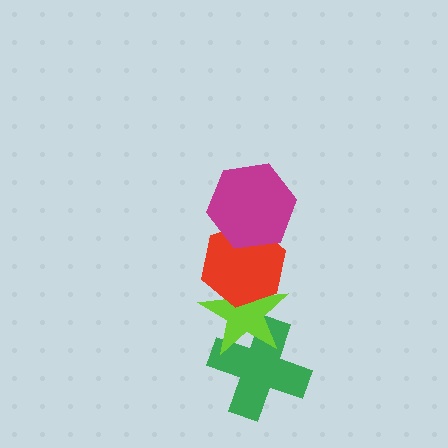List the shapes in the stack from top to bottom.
From top to bottom: the magenta hexagon, the red hexagon, the lime star, the green cross.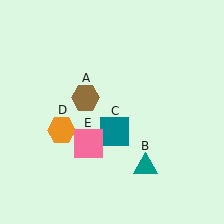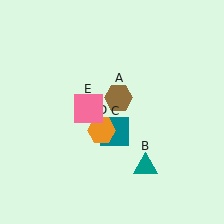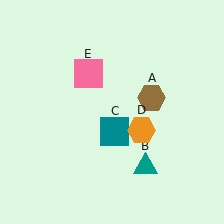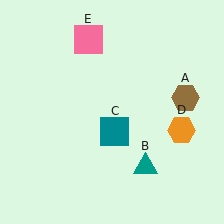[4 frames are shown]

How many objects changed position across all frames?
3 objects changed position: brown hexagon (object A), orange hexagon (object D), pink square (object E).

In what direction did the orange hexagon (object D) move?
The orange hexagon (object D) moved right.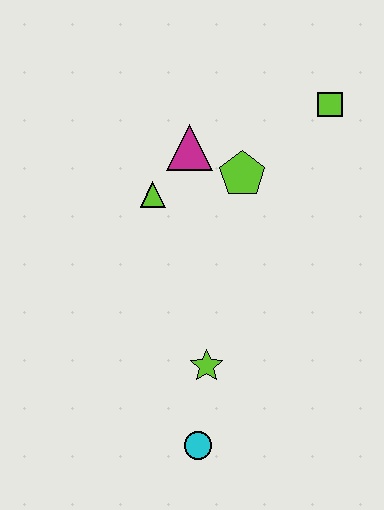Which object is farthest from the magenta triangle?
The cyan circle is farthest from the magenta triangle.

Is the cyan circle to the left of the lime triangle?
No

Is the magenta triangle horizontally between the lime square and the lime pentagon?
No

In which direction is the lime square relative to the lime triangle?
The lime square is to the right of the lime triangle.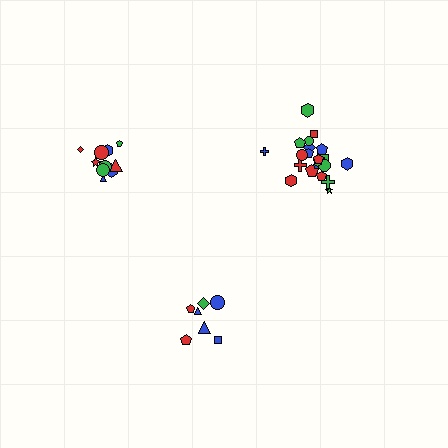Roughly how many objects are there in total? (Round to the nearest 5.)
Roughly 40 objects in total.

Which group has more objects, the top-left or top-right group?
The top-right group.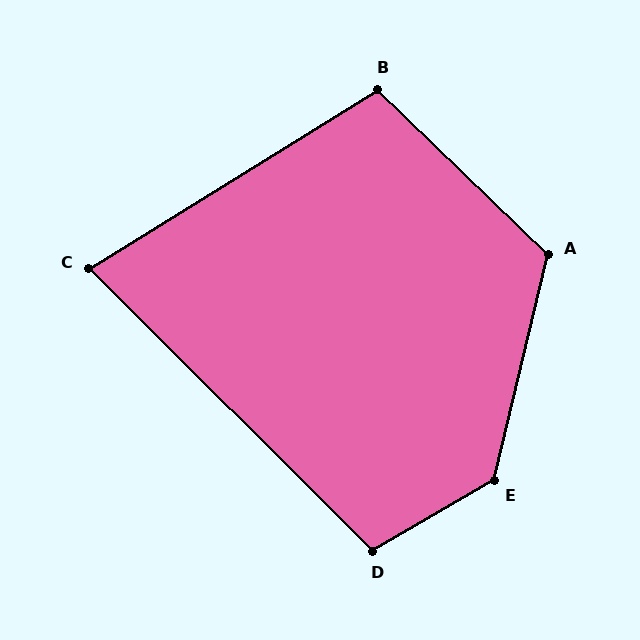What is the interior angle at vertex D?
Approximately 105 degrees (obtuse).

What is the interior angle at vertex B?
Approximately 104 degrees (obtuse).